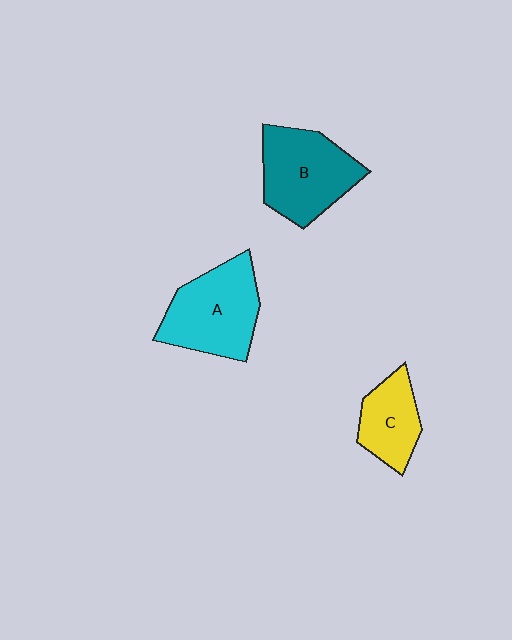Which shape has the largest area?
Shape A (cyan).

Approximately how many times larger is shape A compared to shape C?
Approximately 1.6 times.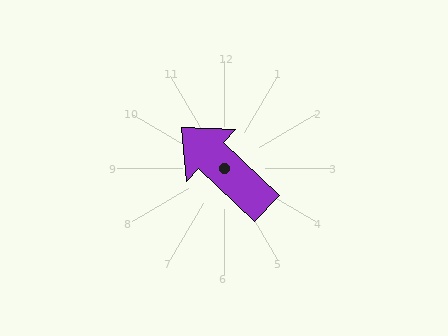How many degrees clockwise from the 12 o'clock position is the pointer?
Approximately 313 degrees.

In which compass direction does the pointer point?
Northwest.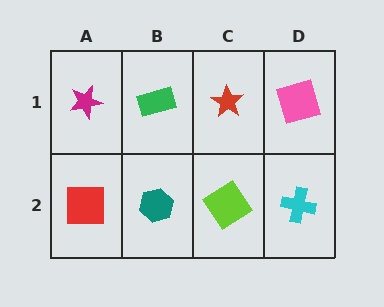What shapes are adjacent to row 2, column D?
A pink square (row 1, column D), a lime diamond (row 2, column C).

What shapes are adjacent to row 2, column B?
A green rectangle (row 1, column B), a red square (row 2, column A), a lime diamond (row 2, column C).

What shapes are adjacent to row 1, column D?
A cyan cross (row 2, column D), a red star (row 1, column C).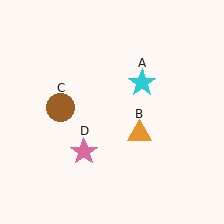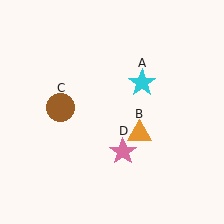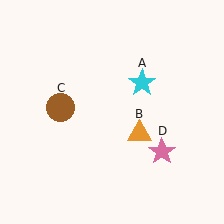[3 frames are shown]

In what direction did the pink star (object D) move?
The pink star (object D) moved right.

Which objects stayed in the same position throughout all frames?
Cyan star (object A) and orange triangle (object B) and brown circle (object C) remained stationary.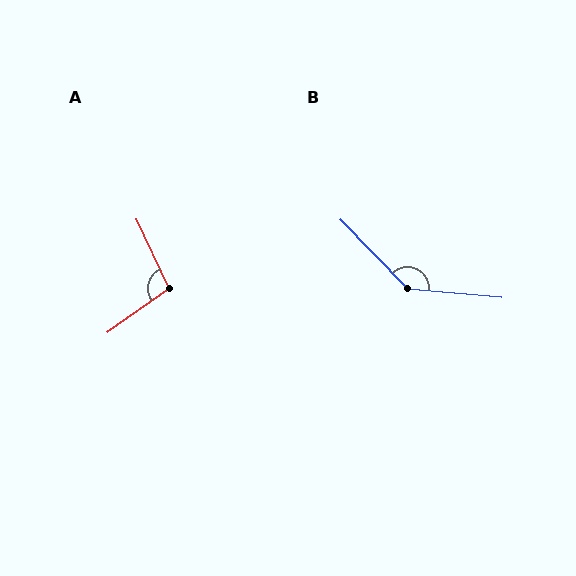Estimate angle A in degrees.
Approximately 100 degrees.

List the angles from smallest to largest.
A (100°), B (139°).